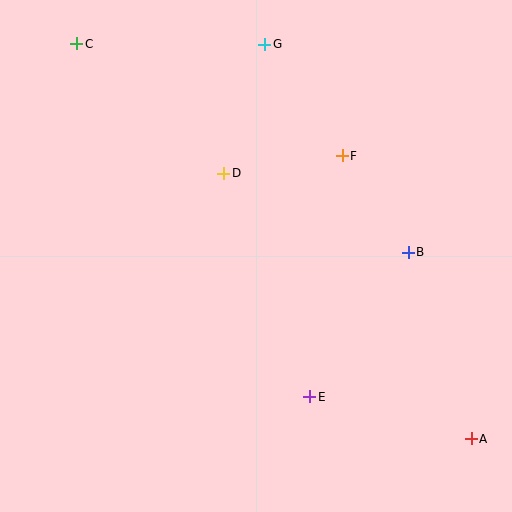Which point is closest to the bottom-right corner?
Point A is closest to the bottom-right corner.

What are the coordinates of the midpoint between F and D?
The midpoint between F and D is at (283, 165).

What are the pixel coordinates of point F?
Point F is at (342, 156).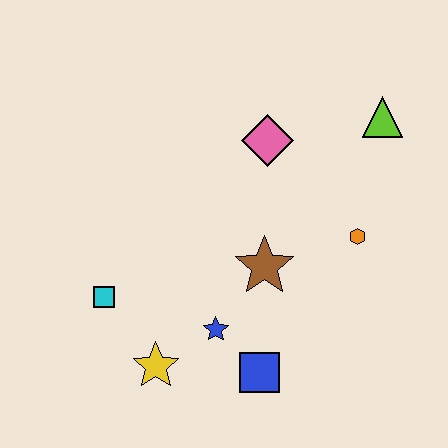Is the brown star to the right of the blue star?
Yes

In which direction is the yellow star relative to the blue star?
The yellow star is to the left of the blue star.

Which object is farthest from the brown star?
The lime triangle is farthest from the brown star.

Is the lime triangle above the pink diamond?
Yes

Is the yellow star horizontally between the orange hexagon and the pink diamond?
No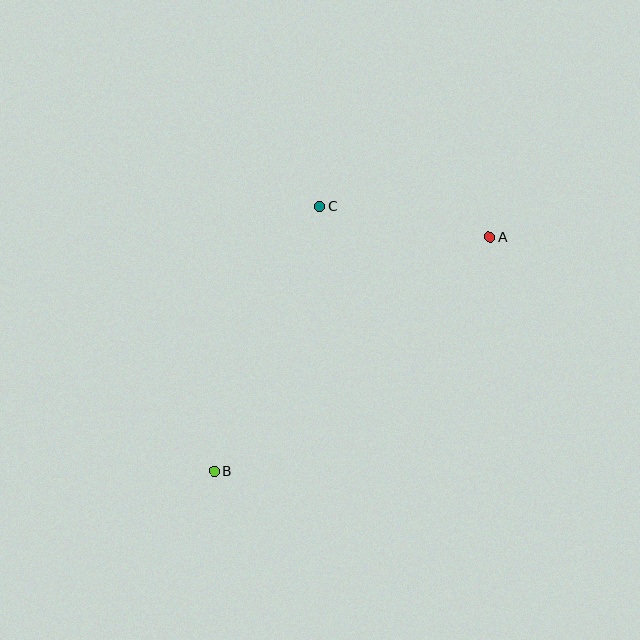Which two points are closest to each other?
Points A and C are closest to each other.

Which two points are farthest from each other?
Points A and B are farthest from each other.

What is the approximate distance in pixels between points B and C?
The distance between B and C is approximately 285 pixels.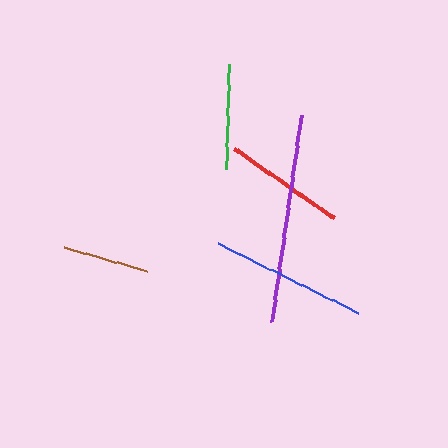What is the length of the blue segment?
The blue segment is approximately 157 pixels long.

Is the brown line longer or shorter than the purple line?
The purple line is longer than the brown line.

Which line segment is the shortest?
The brown line is the shortest at approximately 86 pixels.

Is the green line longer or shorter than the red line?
The red line is longer than the green line.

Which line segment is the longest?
The purple line is the longest at approximately 208 pixels.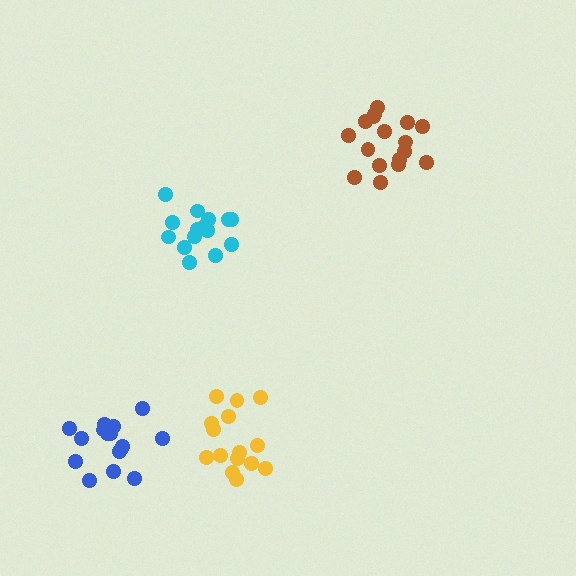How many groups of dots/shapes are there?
There are 4 groups.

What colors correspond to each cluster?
The clusters are colored: yellow, brown, cyan, blue.